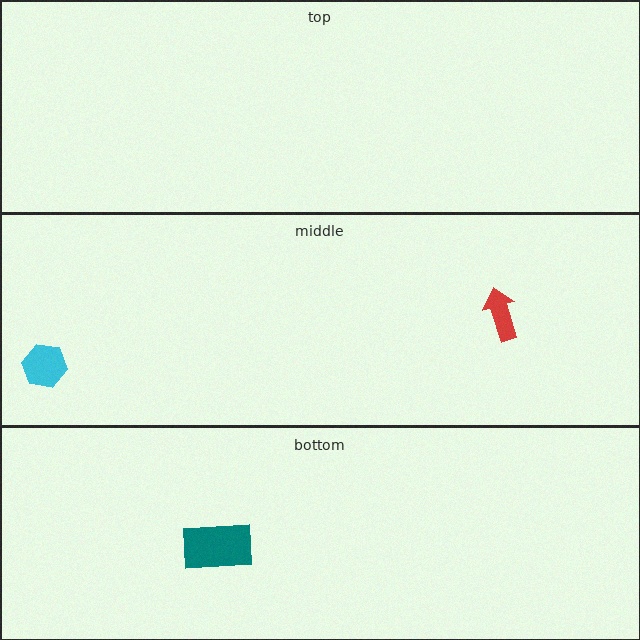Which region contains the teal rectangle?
The bottom region.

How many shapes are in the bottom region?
1.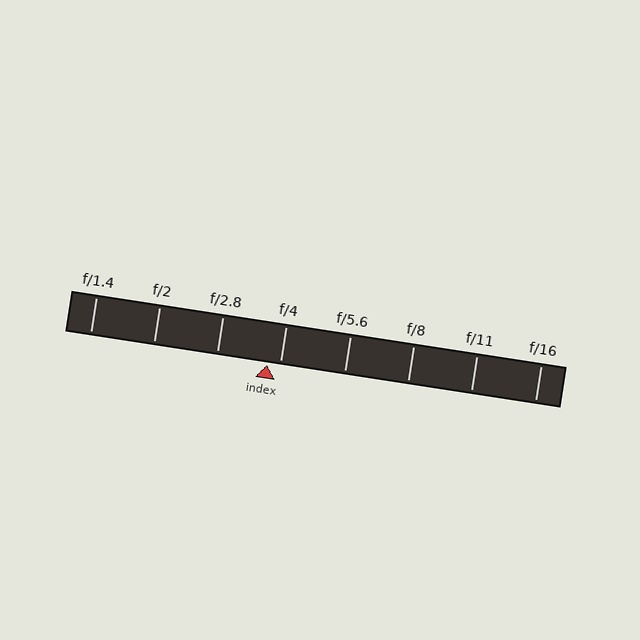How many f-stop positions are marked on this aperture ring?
There are 8 f-stop positions marked.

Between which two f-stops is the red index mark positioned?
The index mark is between f/2.8 and f/4.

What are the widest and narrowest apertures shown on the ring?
The widest aperture shown is f/1.4 and the narrowest is f/16.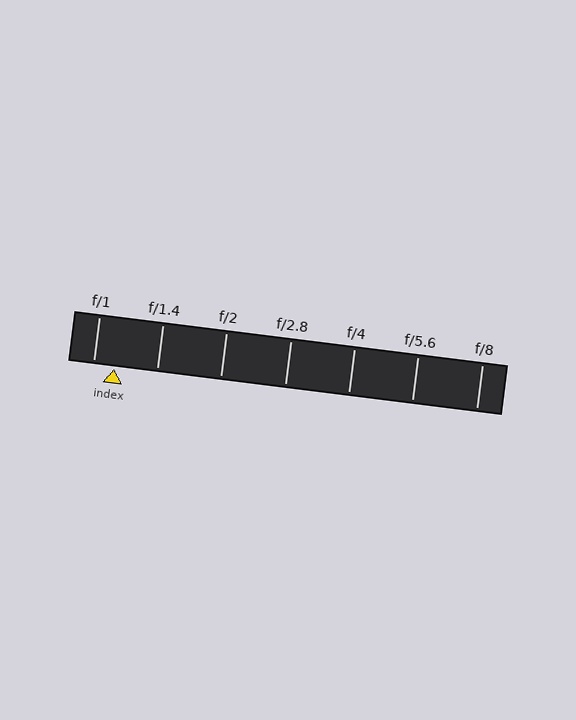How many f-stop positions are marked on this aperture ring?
There are 7 f-stop positions marked.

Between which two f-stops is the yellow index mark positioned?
The index mark is between f/1 and f/1.4.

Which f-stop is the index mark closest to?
The index mark is closest to f/1.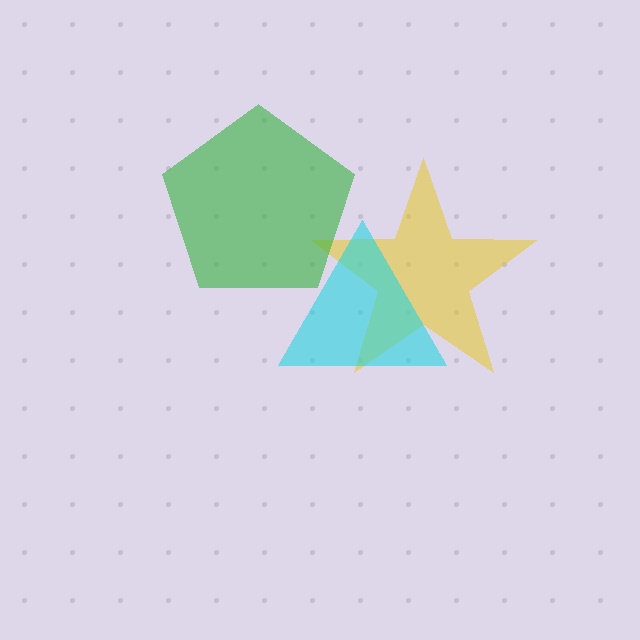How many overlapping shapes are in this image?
There are 3 overlapping shapes in the image.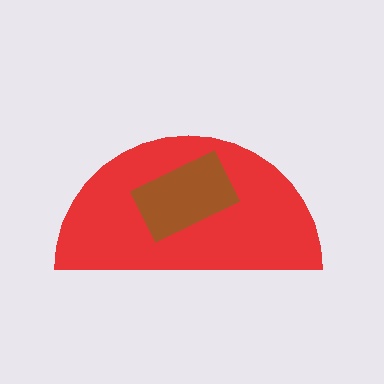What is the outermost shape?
The red semicircle.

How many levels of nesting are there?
2.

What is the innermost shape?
The brown rectangle.